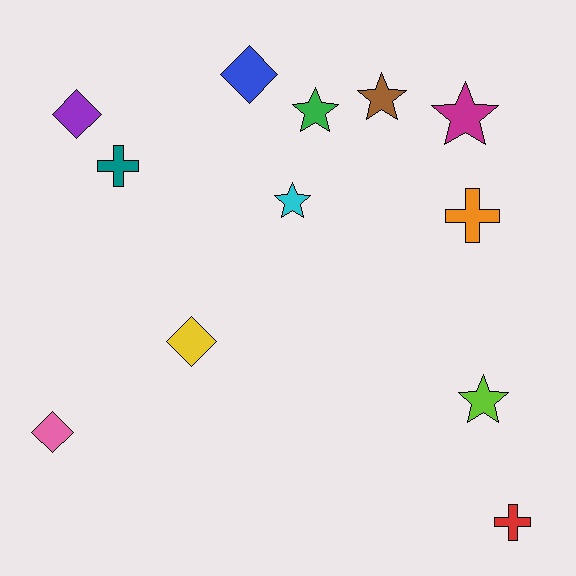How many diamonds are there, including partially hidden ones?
There are 4 diamonds.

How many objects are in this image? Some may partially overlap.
There are 12 objects.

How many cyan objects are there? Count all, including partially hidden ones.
There is 1 cyan object.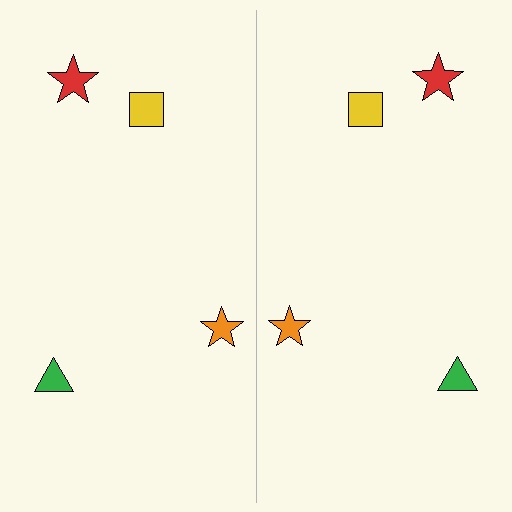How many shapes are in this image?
There are 8 shapes in this image.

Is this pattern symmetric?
Yes, this pattern has bilateral (reflection) symmetry.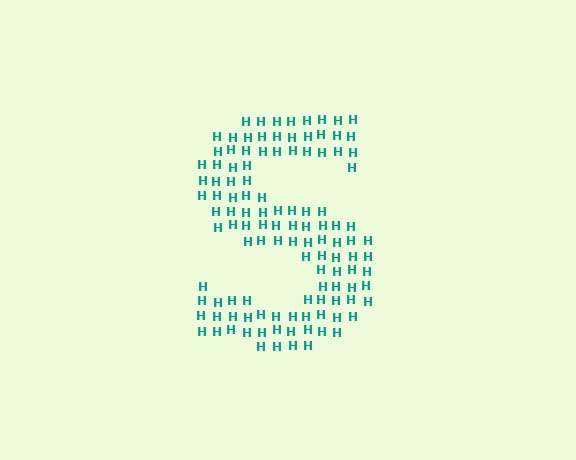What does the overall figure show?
The overall figure shows the letter S.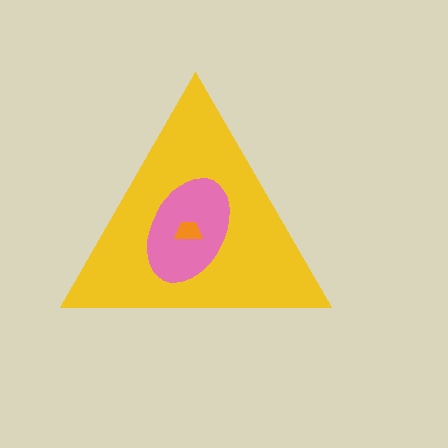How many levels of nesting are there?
3.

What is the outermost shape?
The yellow triangle.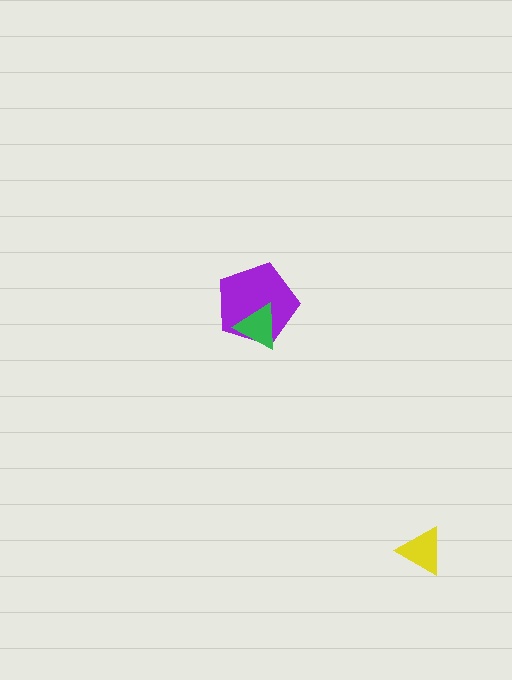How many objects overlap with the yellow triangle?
0 objects overlap with the yellow triangle.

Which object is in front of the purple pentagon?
The green triangle is in front of the purple pentagon.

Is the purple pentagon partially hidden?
Yes, it is partially covered by another shape.